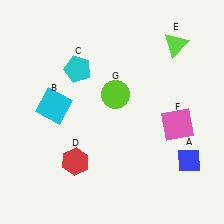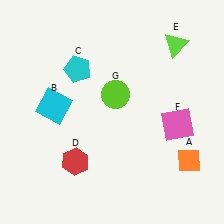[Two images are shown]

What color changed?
The diamond (A) changed from blue in Image 1 to orange in Image 2.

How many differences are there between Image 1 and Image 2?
There is 1 difference between the two images.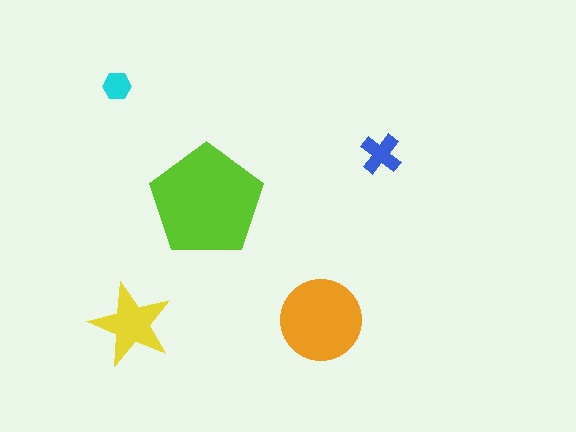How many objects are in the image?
There are 5 objects in the image.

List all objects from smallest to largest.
The cyan hexagon, the blue cross, the yellow star, the orange circle, the lime pentagon.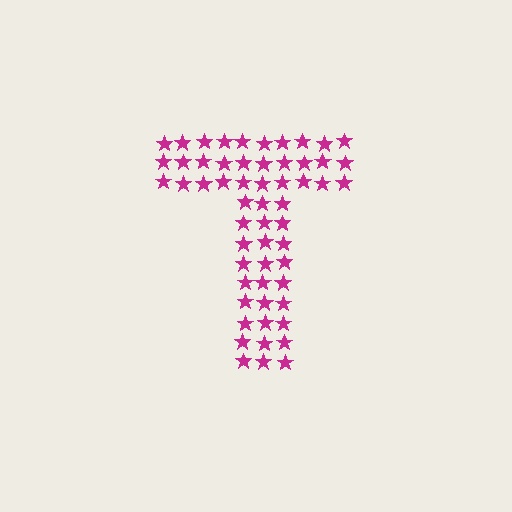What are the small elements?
The small elements are stars.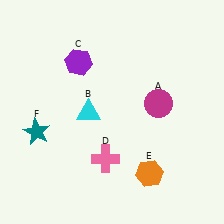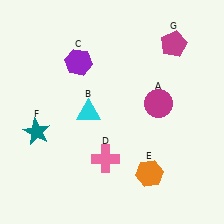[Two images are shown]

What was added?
A magenta pentagon (G) was added in Image 2.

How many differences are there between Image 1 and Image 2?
There is 1 difference between the two images.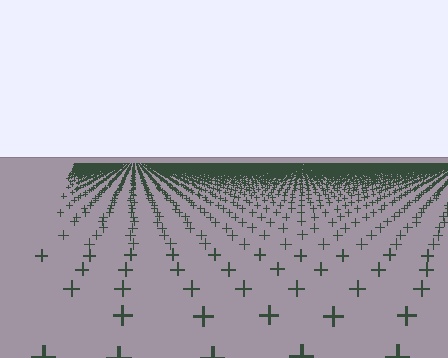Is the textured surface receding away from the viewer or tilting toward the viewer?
The surface is receding away from the viewer. Texture elements get smaller and denser toward the top.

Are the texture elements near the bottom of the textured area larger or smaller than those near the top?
Larger. Near the bottom, elements are closer to the viewer and appear at a bigger on-screen size.